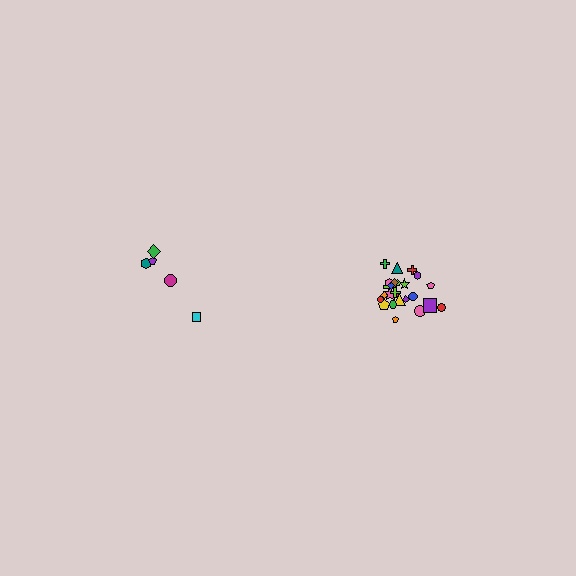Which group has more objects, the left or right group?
The right group.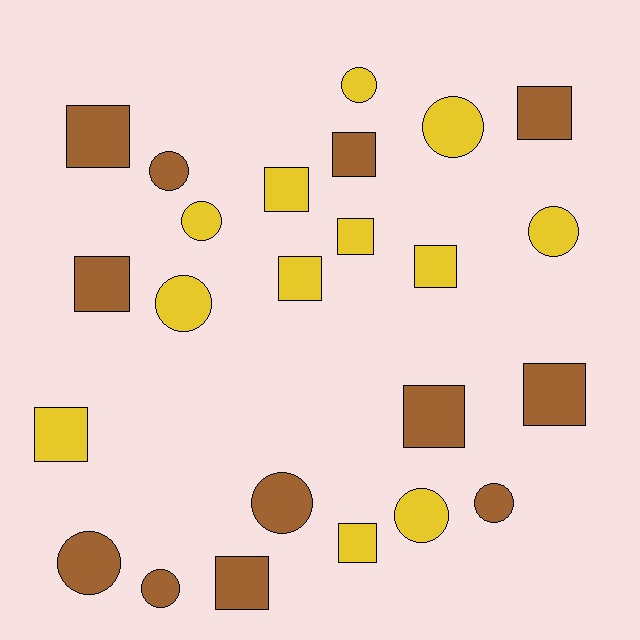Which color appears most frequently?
Yellow, with 12 objects.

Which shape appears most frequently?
Square, with 13 objects.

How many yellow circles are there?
There are 6 yellow circles.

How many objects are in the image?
There are 24 objects.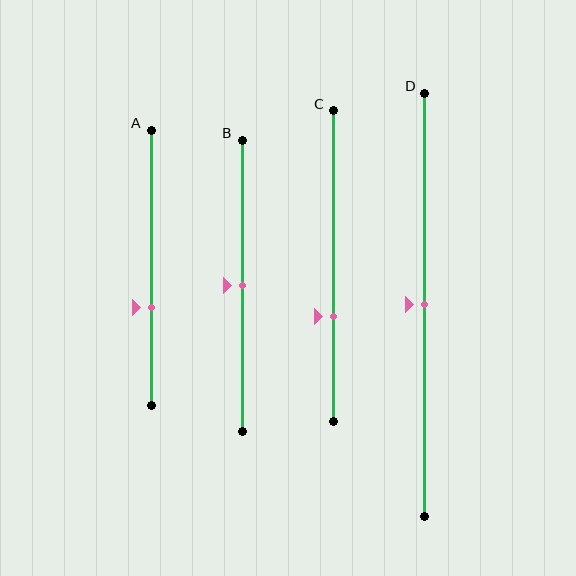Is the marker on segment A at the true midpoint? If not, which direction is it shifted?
No, the marker on segment A is shifted downward by about 15% of the segment length.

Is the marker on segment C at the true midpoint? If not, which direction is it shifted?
No, the marker on segment C is shifted downward by about 16% of the segment length.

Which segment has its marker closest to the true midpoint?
Segment B has its marker closest to the true midpoint.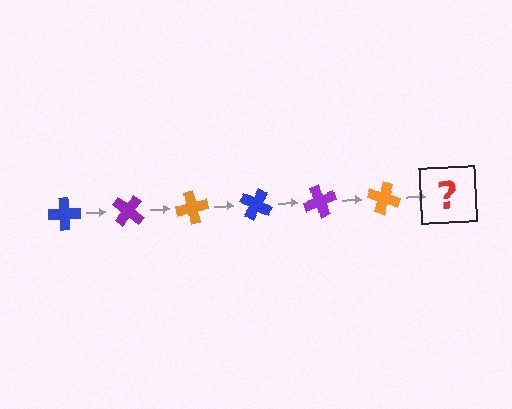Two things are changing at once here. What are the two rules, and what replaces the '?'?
The two rules are that it rotates 40 degrees each step and the color cycles through blue, purple, and orange. The '?' should be a blue cross, rotated 240 degrees from the start.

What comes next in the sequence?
The next element should be a blue cross, rotated 240 degrees from the start.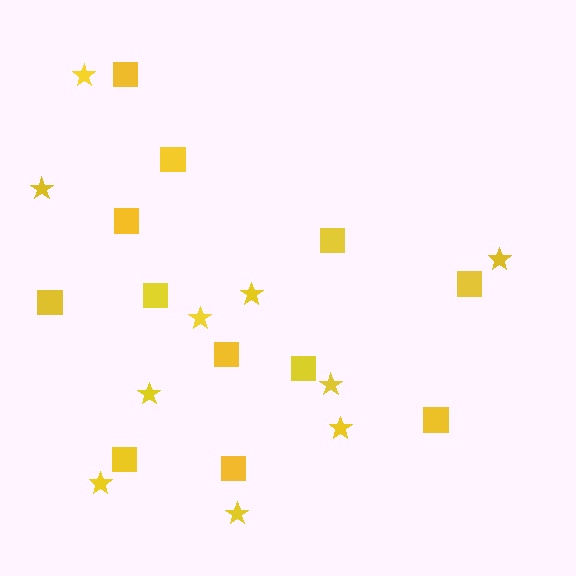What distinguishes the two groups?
There are 2 groups: one group of stars (10) and one group of squares (12).